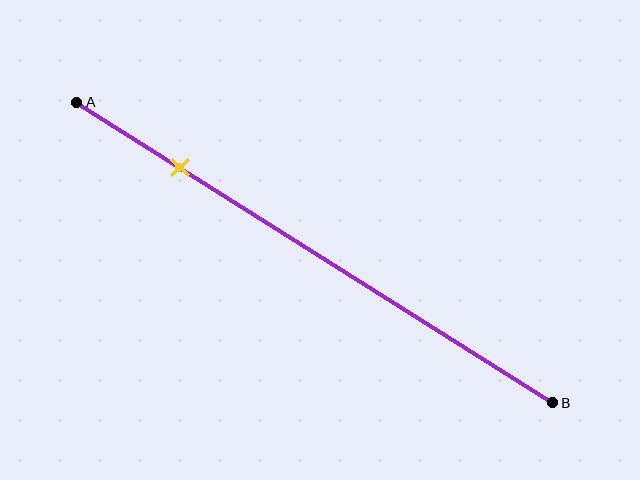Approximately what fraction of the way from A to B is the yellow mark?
The yellow mark is approximately 20% of the way from A to B.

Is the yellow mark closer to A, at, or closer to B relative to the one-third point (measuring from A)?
The yellow mark is closer to point A than the one-third point of segment AB.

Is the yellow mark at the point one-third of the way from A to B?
No, the mark is at about 20% from A, not at the 33% one-third point.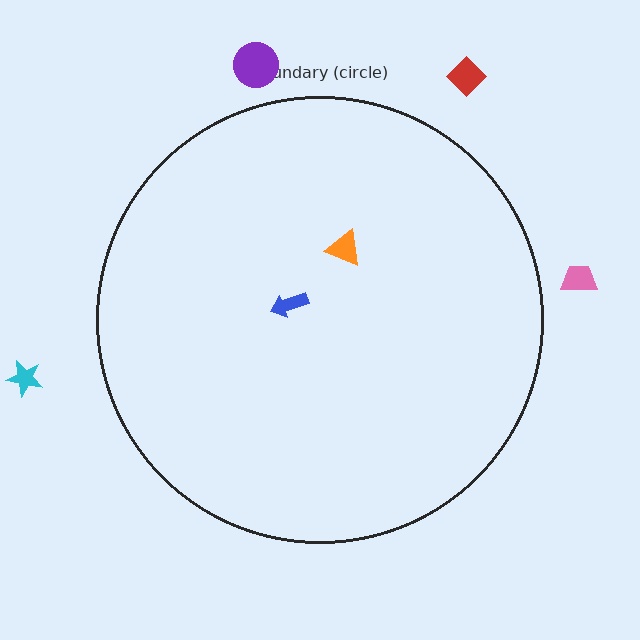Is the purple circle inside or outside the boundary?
Outside.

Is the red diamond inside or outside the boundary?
Outside.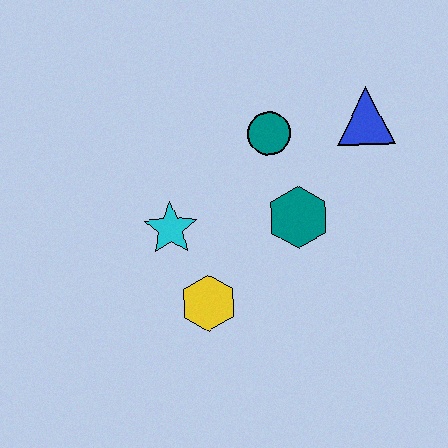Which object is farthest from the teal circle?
The yellow hexagon is farthest from the teal circle.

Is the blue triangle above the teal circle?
Yes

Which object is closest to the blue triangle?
The teal circle is closest to the blue triangle.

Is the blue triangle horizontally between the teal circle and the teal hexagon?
No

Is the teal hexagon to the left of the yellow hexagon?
No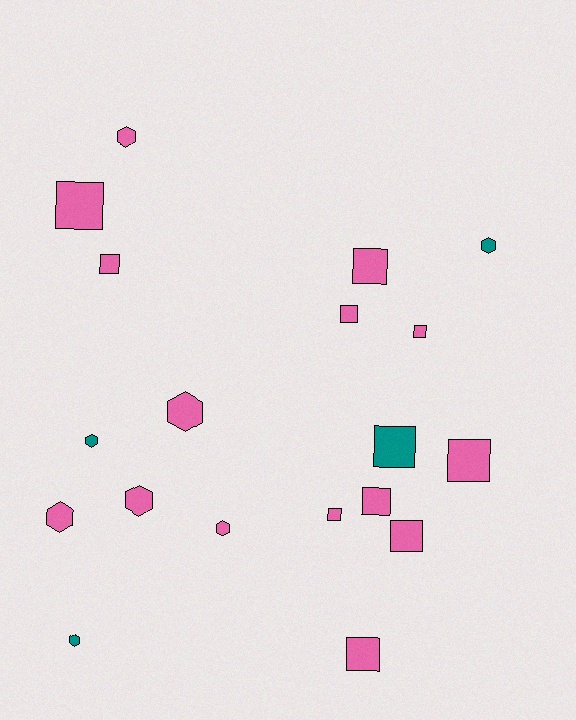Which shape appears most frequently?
Square, with 11 objects.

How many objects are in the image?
There are 19 objects.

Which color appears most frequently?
Pink, with 15 objects.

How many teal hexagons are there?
There are 3 teal hexagons.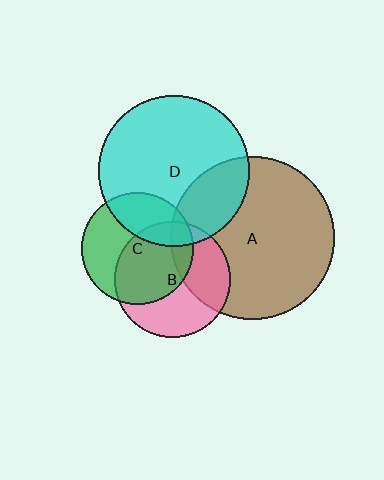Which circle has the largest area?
Circle A (brown).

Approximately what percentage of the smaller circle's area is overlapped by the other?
Approximately 50%.